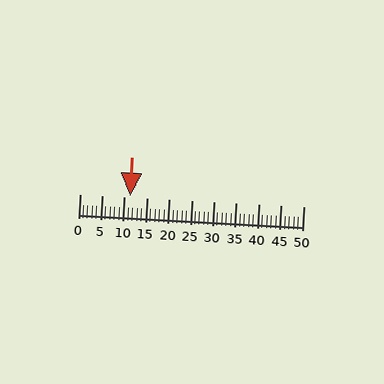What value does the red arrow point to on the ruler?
The red arrow points to approximately 11.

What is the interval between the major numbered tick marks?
The major tick marks are spaced 5 units apart.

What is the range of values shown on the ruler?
The ruler shows values from 0 to 50.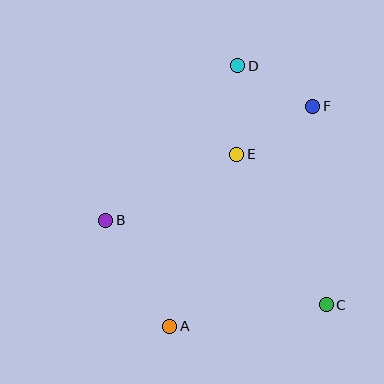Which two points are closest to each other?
Points D and F are closest to each other.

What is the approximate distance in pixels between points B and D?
The distance between B and D is approximately 203 pixels.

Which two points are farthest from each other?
Points A and D are farthest from each other.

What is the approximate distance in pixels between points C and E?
The distance between C and E is approximately 175 pixels.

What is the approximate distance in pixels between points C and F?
The distance between C and F is approximately 199 pixels.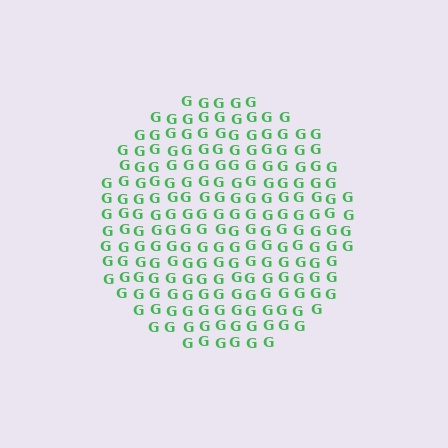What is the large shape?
The large shape is a circle.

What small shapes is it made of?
It is made of small letter G's.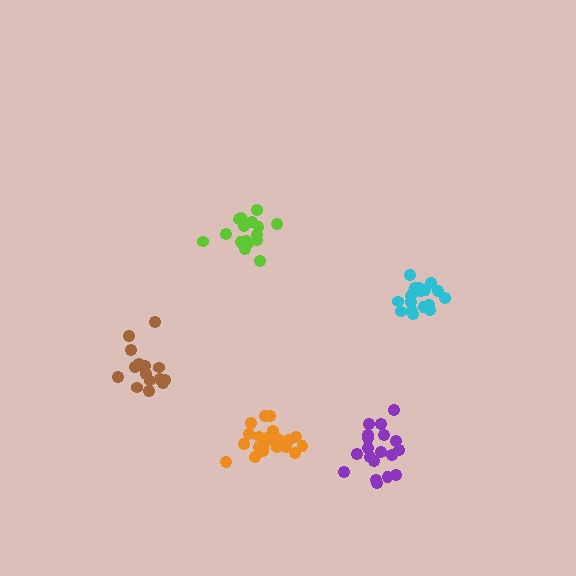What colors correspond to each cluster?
The clusters are colored: lime, purple, cyan, brown, orange.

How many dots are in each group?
Group 1: 16 dots, Group 2: 19 dots, Group 3: 18 dots, Group 4: 16 dots, Group 5: 21 dots (90 total).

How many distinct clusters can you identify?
There are 5 distinct clusters.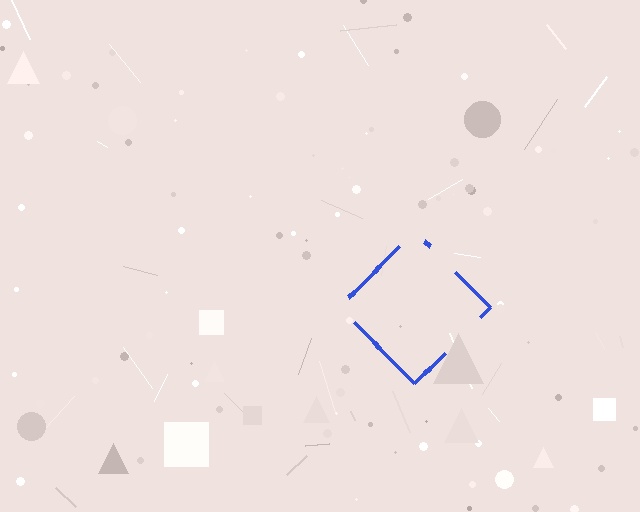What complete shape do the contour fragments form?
The contour fragments form a diamond.